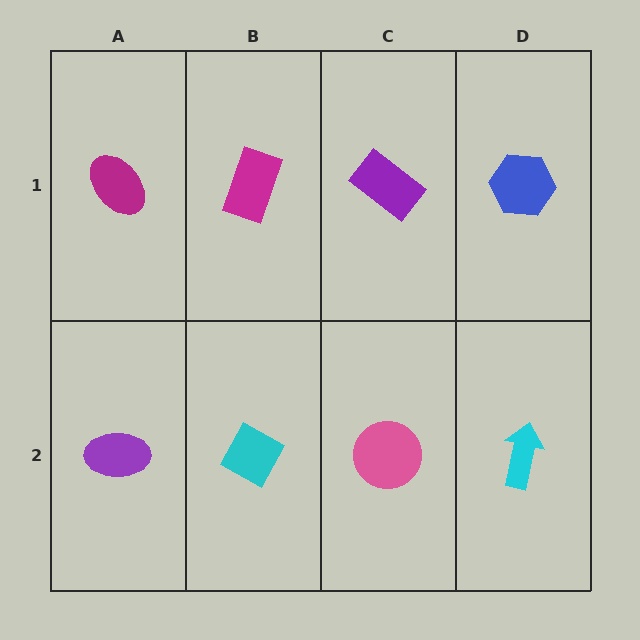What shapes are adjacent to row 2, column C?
A purple rectangle (row 1, column C), a cyan diamond (row 2, column B), a cyan arrow (row 2, column D).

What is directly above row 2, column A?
A magenta ellipse.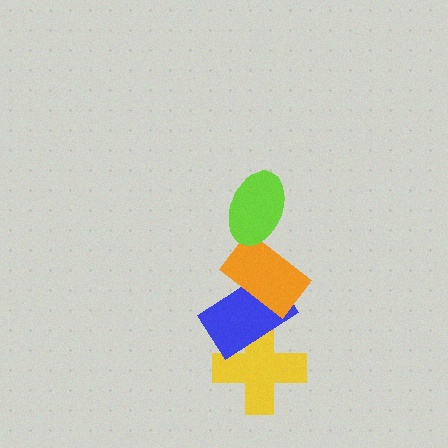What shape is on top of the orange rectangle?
The lime ellipse is on top of the orange rectangle.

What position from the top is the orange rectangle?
The orange rectangle is 2nd from the top.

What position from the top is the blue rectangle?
The blue rectangle is 3rd from the top.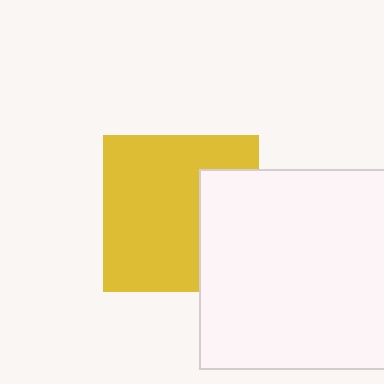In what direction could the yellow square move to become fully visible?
The yellow square could move left. That would shift it out from behind the white square entirely.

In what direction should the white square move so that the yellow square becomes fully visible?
The white square should move right. That is the shortest direction to clear the overlap and leave the yellow square fully visible.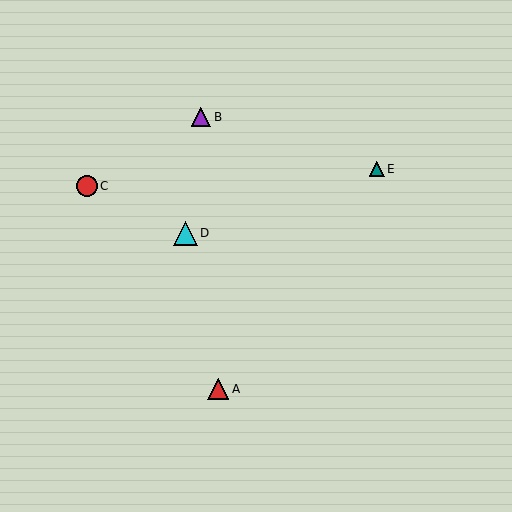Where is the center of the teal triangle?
The center of the teal triangle is at (377, 169).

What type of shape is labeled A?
Shape A is a red triangle.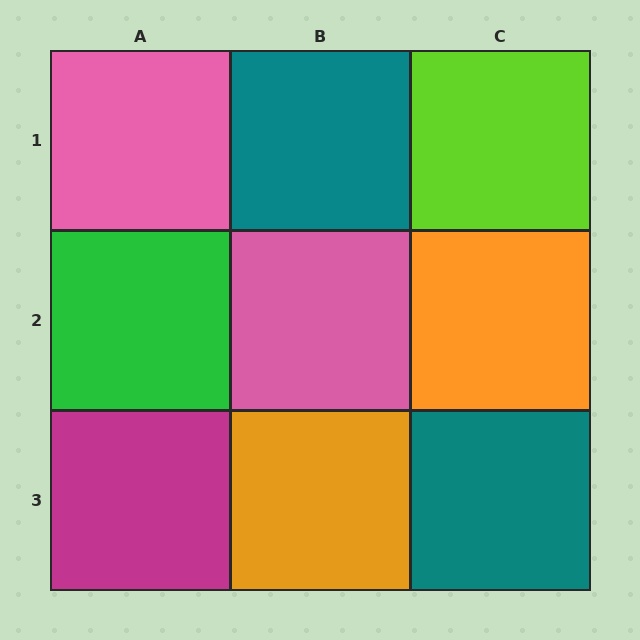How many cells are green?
1 cell is green.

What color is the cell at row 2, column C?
Orange.